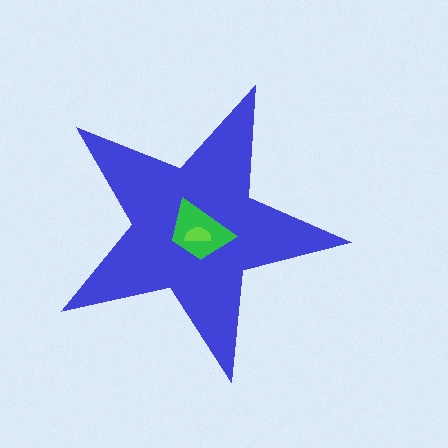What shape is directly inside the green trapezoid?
The lime semicircle.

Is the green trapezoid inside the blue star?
Yes.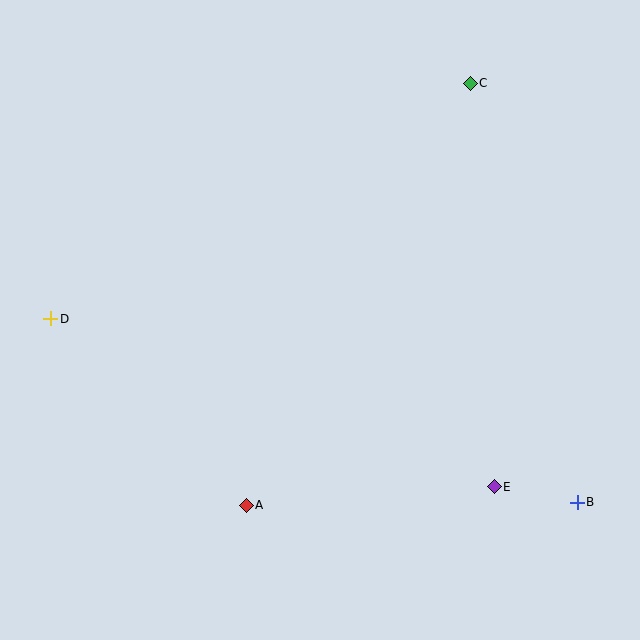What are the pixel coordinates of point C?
Point C is at (470, 84).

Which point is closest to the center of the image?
Point A at (246, 505) is closest to the center.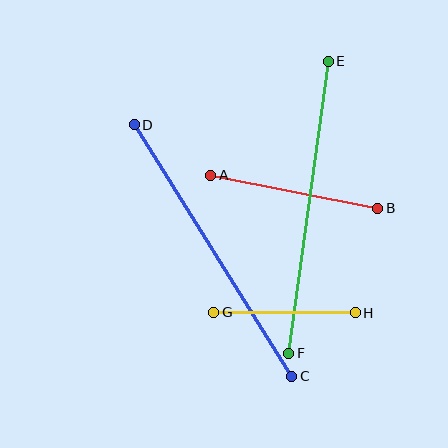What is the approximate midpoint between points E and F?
The midpoint is at approximately (309, 207) pixels.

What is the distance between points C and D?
The distance is approximately 297 pixels.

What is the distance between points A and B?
The distance is approximately 170 pixels.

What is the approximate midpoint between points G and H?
The midpoint is at approximately (284, 313) pixels.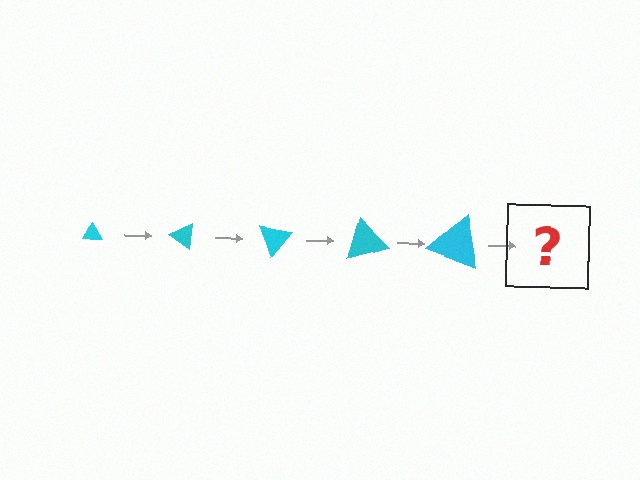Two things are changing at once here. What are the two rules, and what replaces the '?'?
The two rules are that the triangle grows larger each step and it rotates 35 degrees each step. The '?' should be a triangle, larger than the previous one and rotated 175 degrees from the start.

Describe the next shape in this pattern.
It should be a triangle, larger than the previous one and rotated 175 degrees from the start.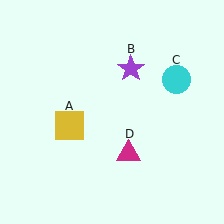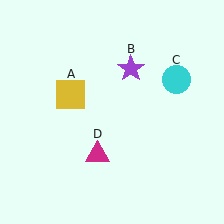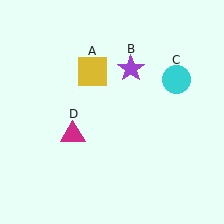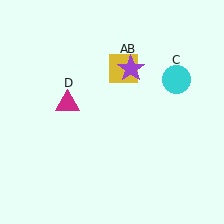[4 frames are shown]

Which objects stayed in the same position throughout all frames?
Purple star (object B) and cyan circle (object C) remained stationary.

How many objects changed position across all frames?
2 objects changed position: yellow square (object A), magenta triangle (object D).